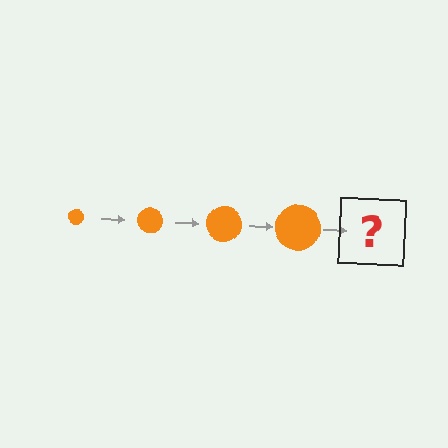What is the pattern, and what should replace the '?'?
The pattern is that the circle gets progressively larger each step. The '?' should be an orange circle, larger than the previous one.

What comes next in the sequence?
The next element should be an orange circle, larger than the previous one.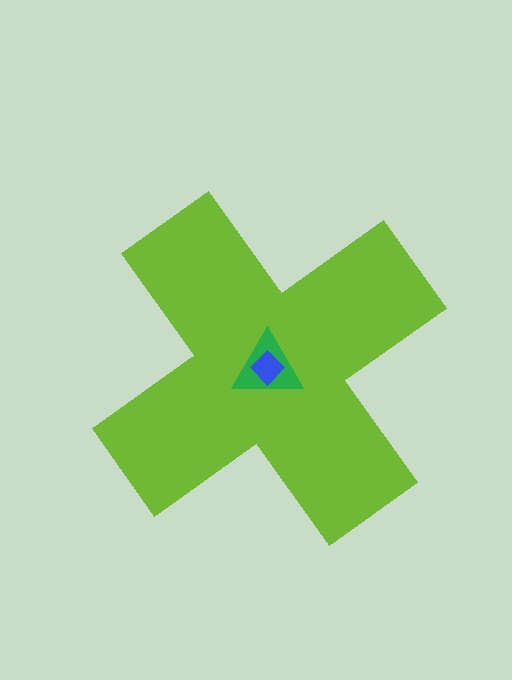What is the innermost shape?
The blue diamond.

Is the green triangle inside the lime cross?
Yes.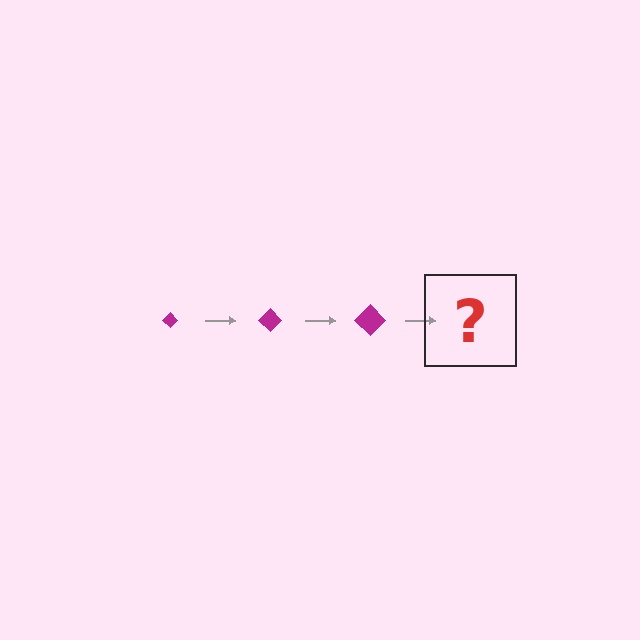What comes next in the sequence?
The next element should be a magenta diamond, larger than the previous one.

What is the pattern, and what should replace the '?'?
The pattern is that the diamond gets progressively larger each step. The '?' should be a magenta diamond, larger than the previous one.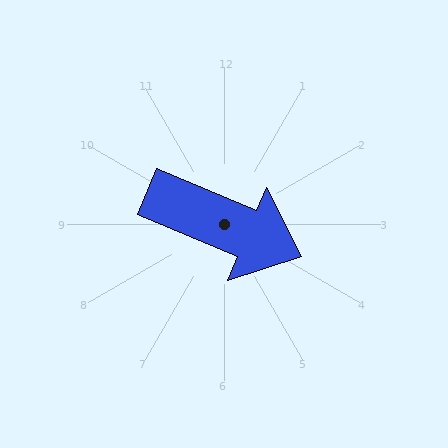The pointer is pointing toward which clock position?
Roughly 4 o'clock.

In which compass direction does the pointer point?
Southeast.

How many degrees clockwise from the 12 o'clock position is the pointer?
Approximately 113 degrees.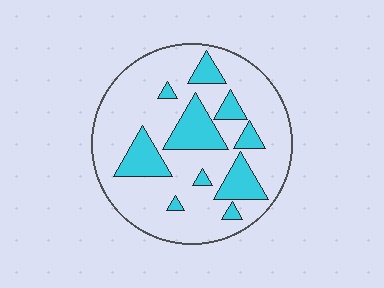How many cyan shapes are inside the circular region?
10.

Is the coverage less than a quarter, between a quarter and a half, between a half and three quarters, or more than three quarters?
Less than a quarter.